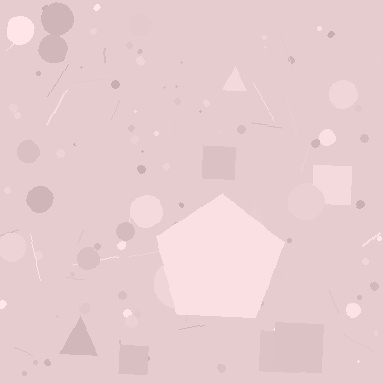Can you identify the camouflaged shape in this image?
The camouflaged shape is a pentagon.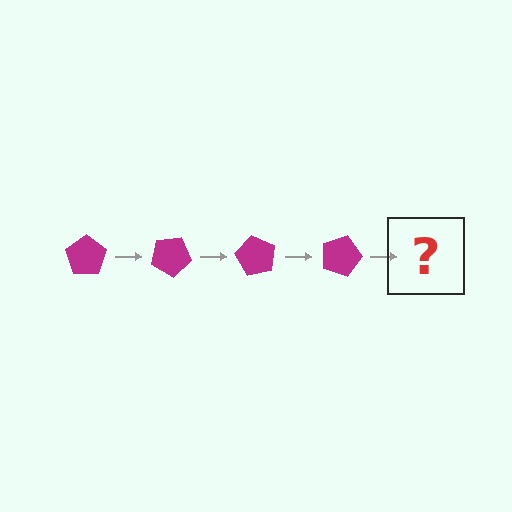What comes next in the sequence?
The next element should be a magenta pentagon rotated 120 degrees.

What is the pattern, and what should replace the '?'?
The pattern is that the pentagon rotates 30 degrees each step. The '?' should be a magenta pentagon rotated 120 degrees.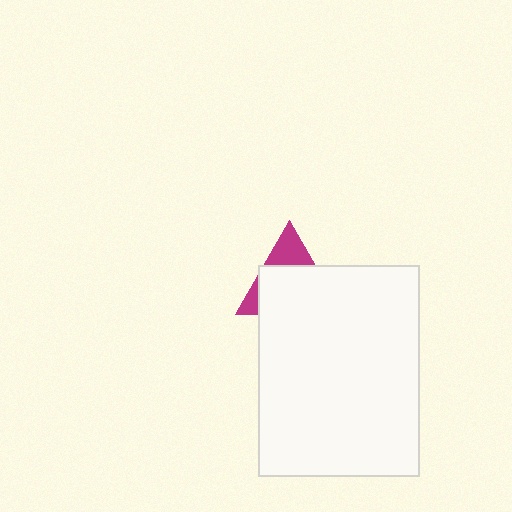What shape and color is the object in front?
The object in front is a white rectangle.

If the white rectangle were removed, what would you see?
You would see the complete magenta triangle.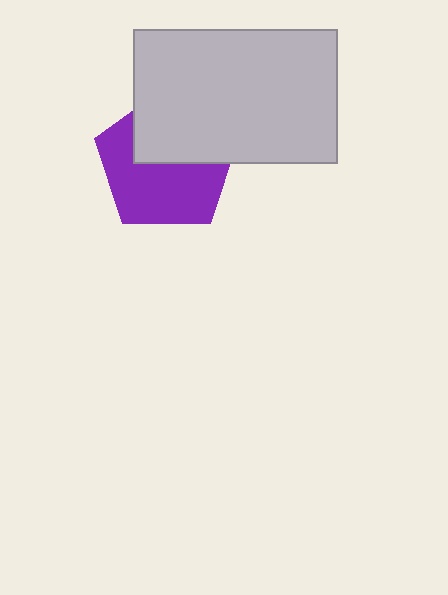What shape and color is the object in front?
The object in front is a light gray rectangle.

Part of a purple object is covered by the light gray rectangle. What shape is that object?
It is a pentagon.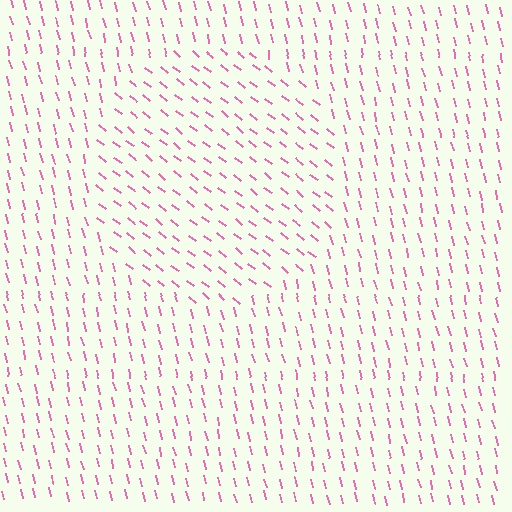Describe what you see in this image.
The image is filled with small pink line segments. A circle region in the image has lines oriented differently from the surrounding lines, creating a visible texture boundary.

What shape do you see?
I see a circle.